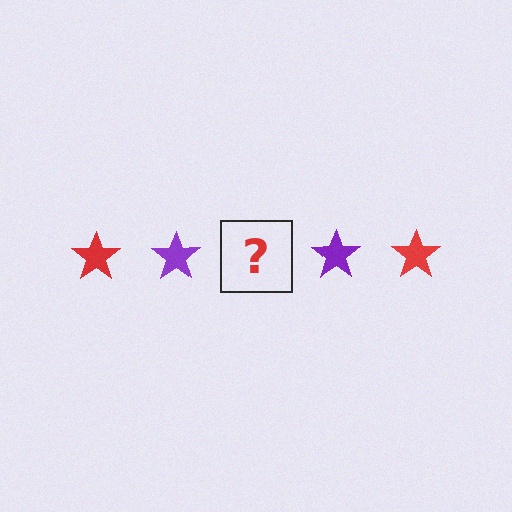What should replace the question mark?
The question mark should be replaced with a red star.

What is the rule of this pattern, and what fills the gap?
The rule is that the pattern cycles through red, purple stars. The gap should be filled with a red star.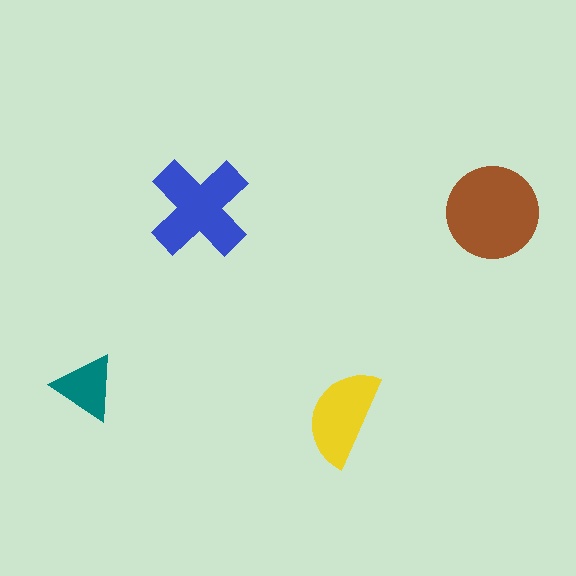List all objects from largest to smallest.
The brown circle, the blue cross, the yellow semicircle, the teal triangle.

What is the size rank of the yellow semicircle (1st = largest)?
3rd.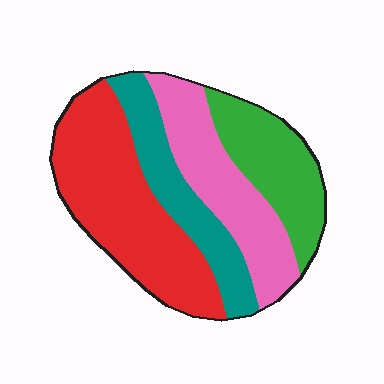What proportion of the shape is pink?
Pink takes up about one quarter (1/4) of the shape.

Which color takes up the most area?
Red, at roughly 35%.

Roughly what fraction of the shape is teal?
Teal covers 19% of the shape.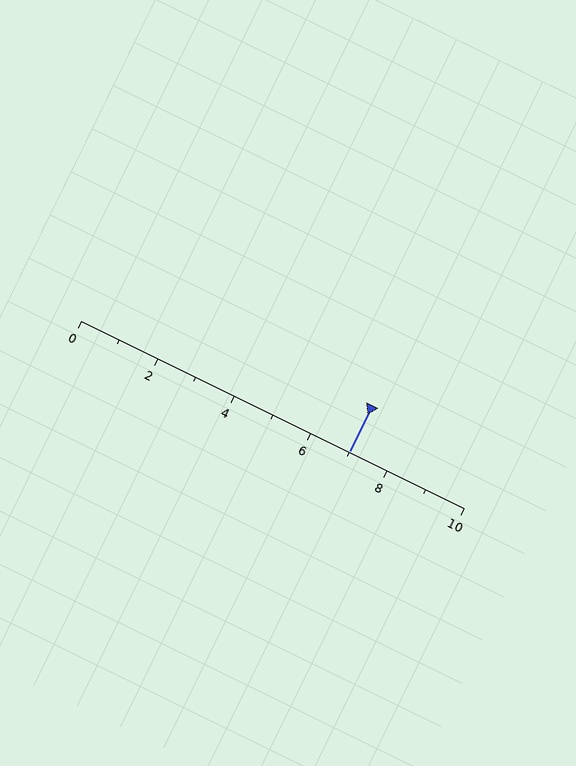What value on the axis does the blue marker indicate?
The marker indicates approximately 7.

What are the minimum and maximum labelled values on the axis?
The axis runs from 0 to 10.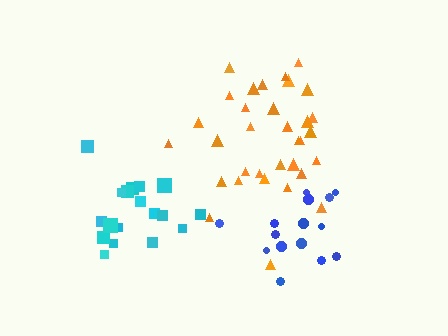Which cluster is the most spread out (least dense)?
Blue.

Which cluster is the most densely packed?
Orange.